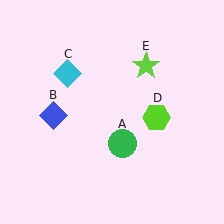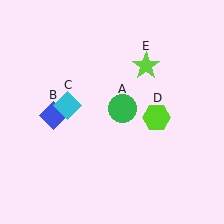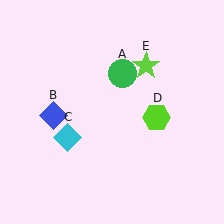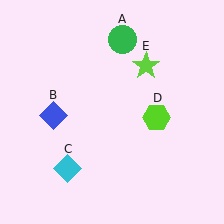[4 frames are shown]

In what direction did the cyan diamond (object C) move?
The cyan diamond (object C) moved down.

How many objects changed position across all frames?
2 objects changed position: green circle (object A), cyan diamond (object C).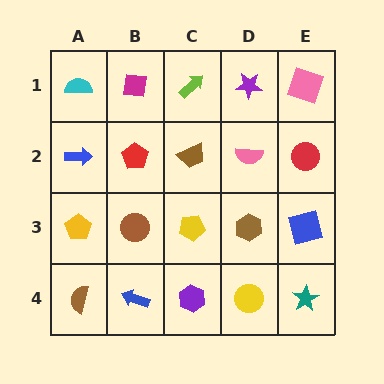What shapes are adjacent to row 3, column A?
A blue arrow (row 2, column A), a brown semicircle (row 4, column A), a brown circle (row 3, column B).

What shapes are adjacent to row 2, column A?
A cyan semicircle (row 1, column A), a yellow pentagon (row 3, column A), a red pentagon (row 2, column B).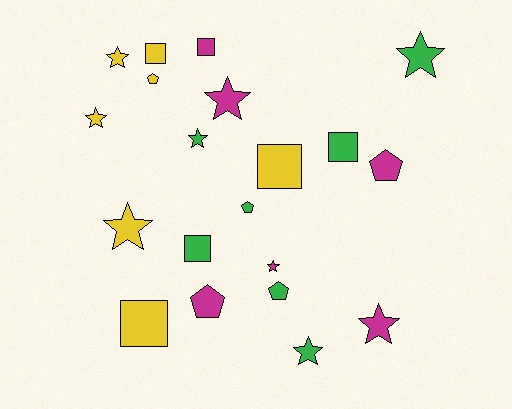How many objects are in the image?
There are 20 objects.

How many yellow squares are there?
There are 3 yellow squares.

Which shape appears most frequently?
Star, with 9 objects.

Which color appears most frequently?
Green, with 7 objects.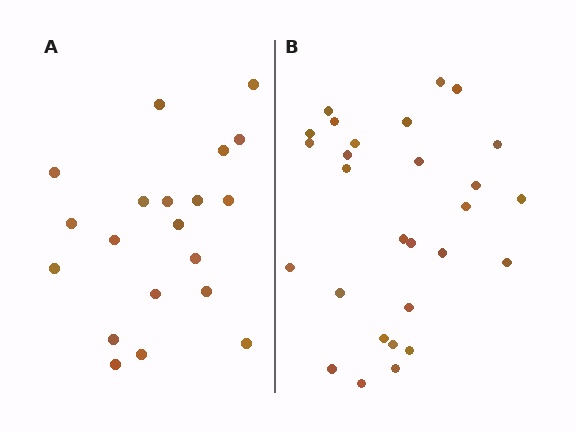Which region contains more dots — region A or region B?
Region B (the right region) has more dots.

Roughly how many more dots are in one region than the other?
Region B has roughly 8 or so more dots than region A.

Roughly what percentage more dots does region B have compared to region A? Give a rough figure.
About 40% more.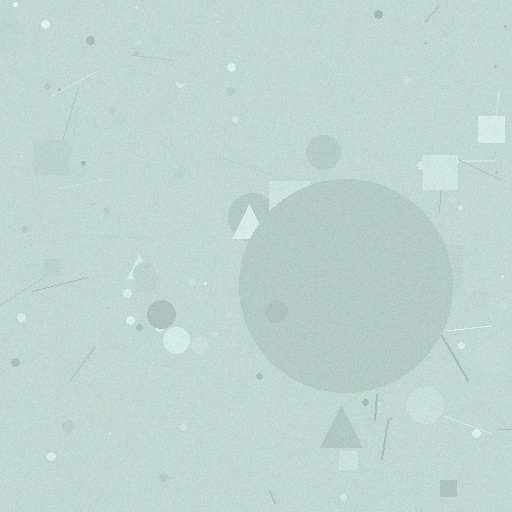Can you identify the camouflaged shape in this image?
The camouflaged shape is a circle.